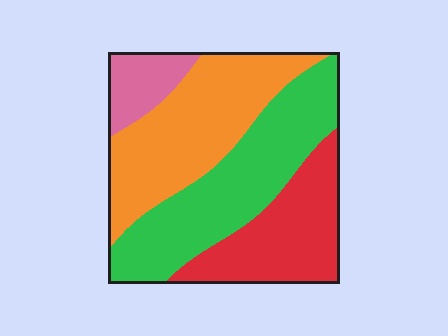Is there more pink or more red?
Red.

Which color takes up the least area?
Pink, at roughly 10%.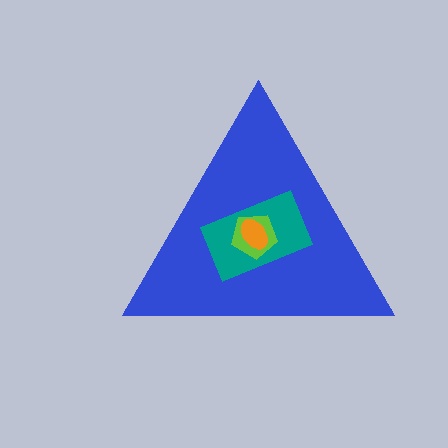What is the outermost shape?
The blue triangle.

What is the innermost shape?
The orange ellipse.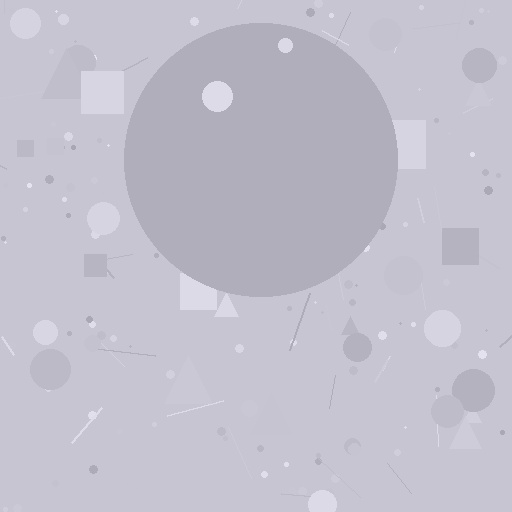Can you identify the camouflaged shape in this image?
The camouflaged shape is a circle.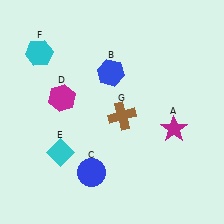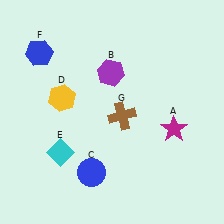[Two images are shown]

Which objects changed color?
B changed from blue to purple. D changed from magenta to yellow. F changed from cyan to blue.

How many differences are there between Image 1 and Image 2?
There are 3 differences between the two images.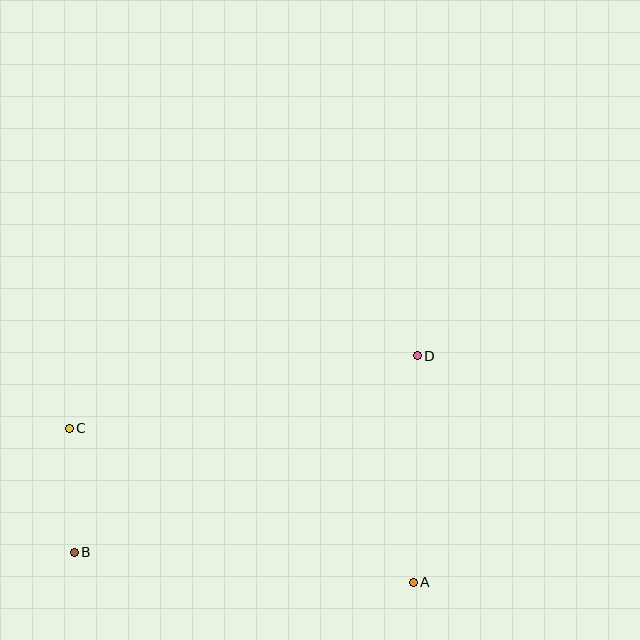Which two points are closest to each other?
Points B and C are closest to each other.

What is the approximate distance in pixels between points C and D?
The distance between C and D is approximately 356 pixels.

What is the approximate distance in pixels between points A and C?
The distance between A and C is approximately 377 pixels.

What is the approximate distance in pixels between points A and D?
The distance between A and D is approximately 226 pixels.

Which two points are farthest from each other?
Points B and D are farthest from each other.